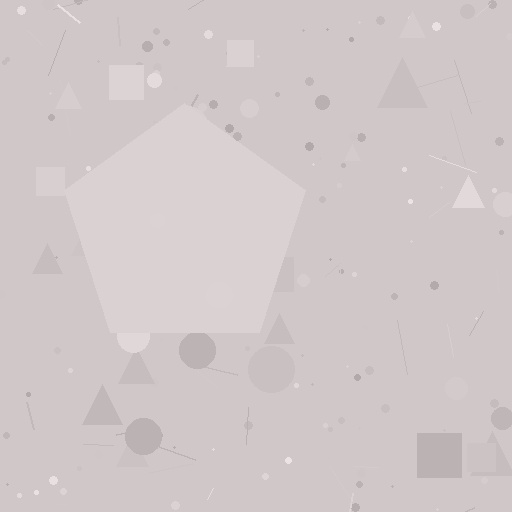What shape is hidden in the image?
A pentagon is hidden in the image.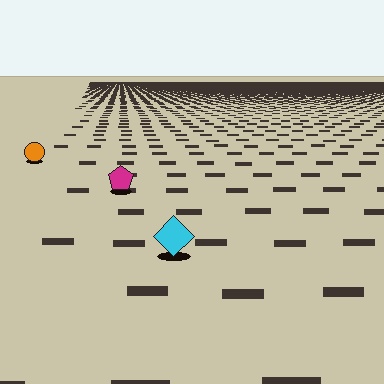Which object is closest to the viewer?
The cyan diamond is closest. The texture marks near it are larger and more spread out.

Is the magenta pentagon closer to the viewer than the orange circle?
Yes. The magenta pentagon is closer — you can tell from the texture gradient: the ground texture is coarser near it.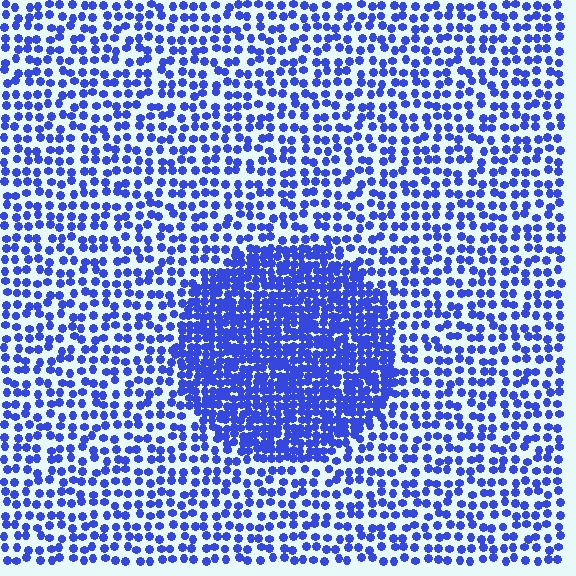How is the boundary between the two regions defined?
The boundary is defined by a change in element density (approximately 2.2x ratio). All elements are the same color, size, and shape.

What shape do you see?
I see a circle.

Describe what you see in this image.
The image contains small blue elements arranged at two different densities. A circle-shaped region is visible where the elements are more densely packed than the surrounding area.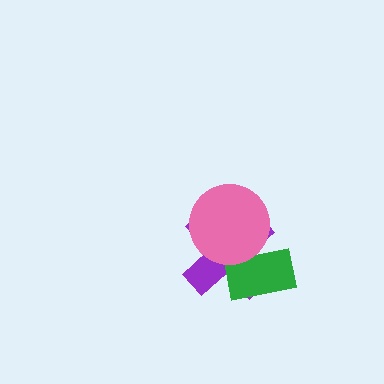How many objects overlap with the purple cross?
2 objects overlap with the purple cross.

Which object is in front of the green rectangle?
The pink circle is in front of the green rectangle.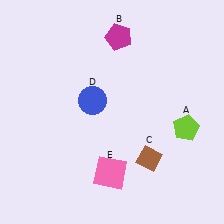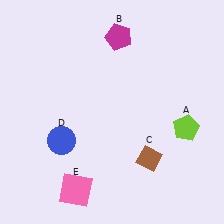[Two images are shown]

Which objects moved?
The objects that moved are: the blue circle (D), the pink square (E).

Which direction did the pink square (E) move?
The pink square (E) moved left.